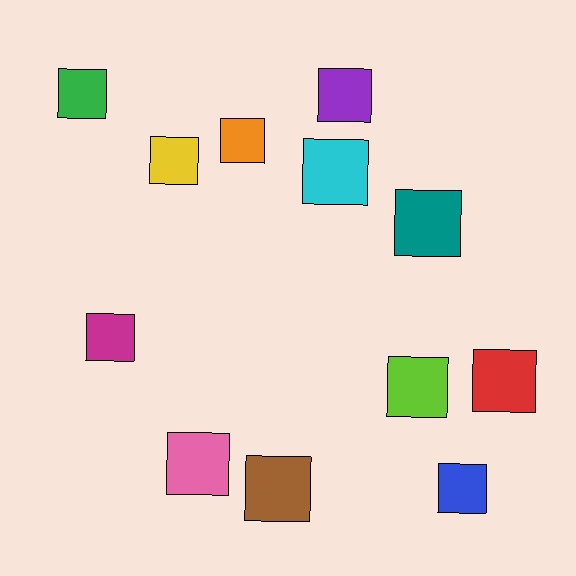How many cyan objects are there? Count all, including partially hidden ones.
There is 1 cyan object.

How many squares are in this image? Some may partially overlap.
There are 12 squares.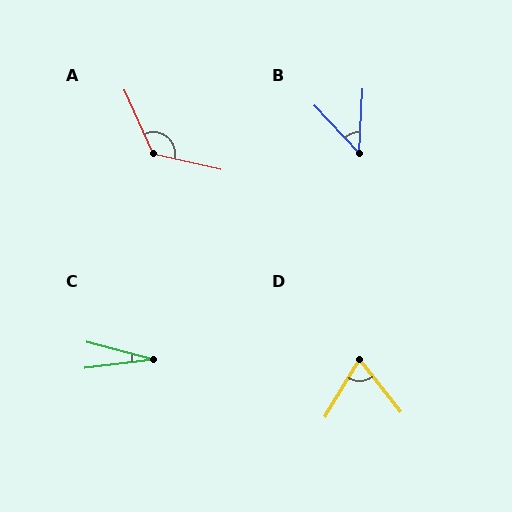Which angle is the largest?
A, at approximately 127 degrees.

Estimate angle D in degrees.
Approximately 70 degrees.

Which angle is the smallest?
C, at approximately 22 degrees.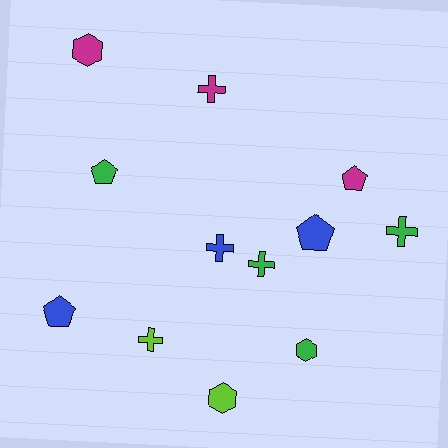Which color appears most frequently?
Green, with 4 objects.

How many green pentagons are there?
There is 1 green pentagon.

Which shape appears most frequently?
Cross, with 5 objects.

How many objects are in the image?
There are 12 objects.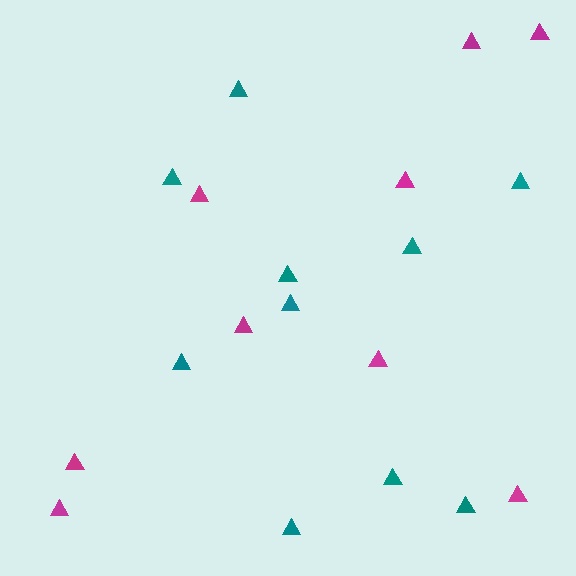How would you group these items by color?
There are 2 groups: one group of teal triangles (10) and one group of magenta triangles (9).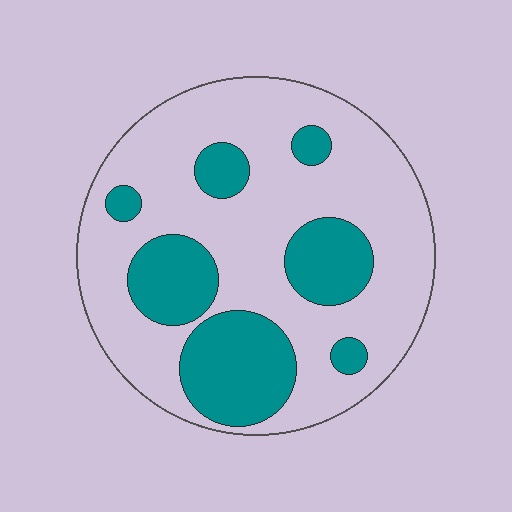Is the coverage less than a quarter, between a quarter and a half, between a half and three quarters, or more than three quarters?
Between a quarter and a half.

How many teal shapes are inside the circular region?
7.